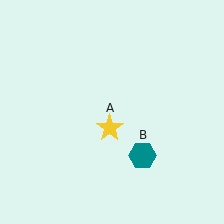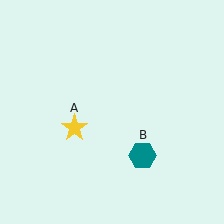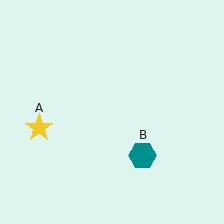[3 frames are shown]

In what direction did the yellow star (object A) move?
The yellow star (object A) moved left.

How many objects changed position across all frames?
1 object changed position: yellow star (object A).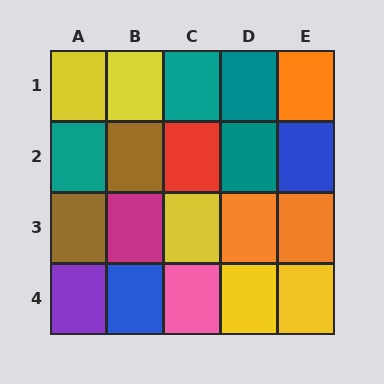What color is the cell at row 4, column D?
Yellow.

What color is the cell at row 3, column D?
Orange.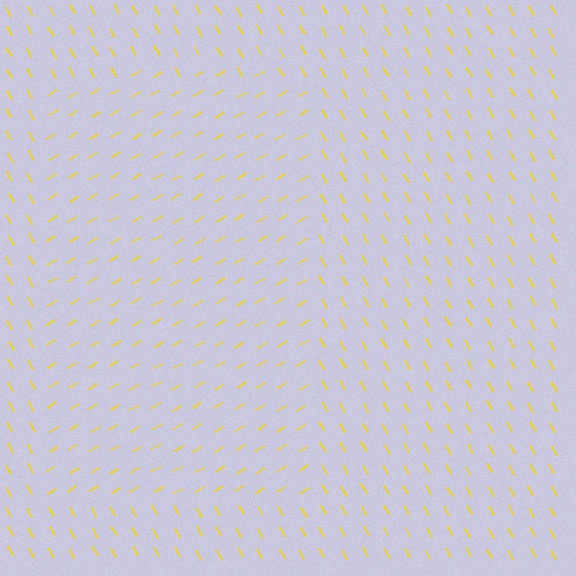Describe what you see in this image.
The image is filled with small yellow line segments. A rectangle region in the image has lines oriented differently from the surrounding lines, creating a visible texture boundary.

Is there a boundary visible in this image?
Yes, there is a texture boundary formed by a change in line orientation.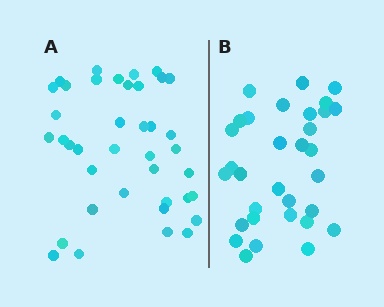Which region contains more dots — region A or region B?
Region A (the left region) has more dots.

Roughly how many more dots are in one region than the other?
Region A has roughly 8 or so more dots than region B.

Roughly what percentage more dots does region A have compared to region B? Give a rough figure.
About 20% more.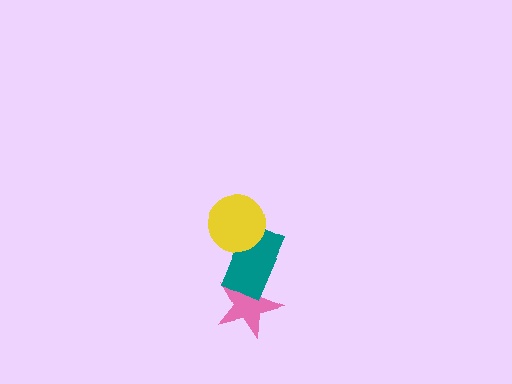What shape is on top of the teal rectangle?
The yellow circle is on top of the teal rectangle.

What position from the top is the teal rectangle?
The teal rectangle is 2nd from the top.